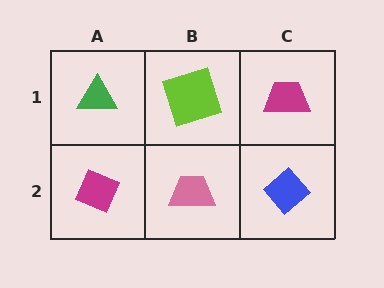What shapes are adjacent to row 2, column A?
A green triangle (row 1, column A), a pink trapezoid (row 2, column B).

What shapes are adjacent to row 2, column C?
A magenta trapezoid (row 1, column C), a pink trapezoid (row 2, column B).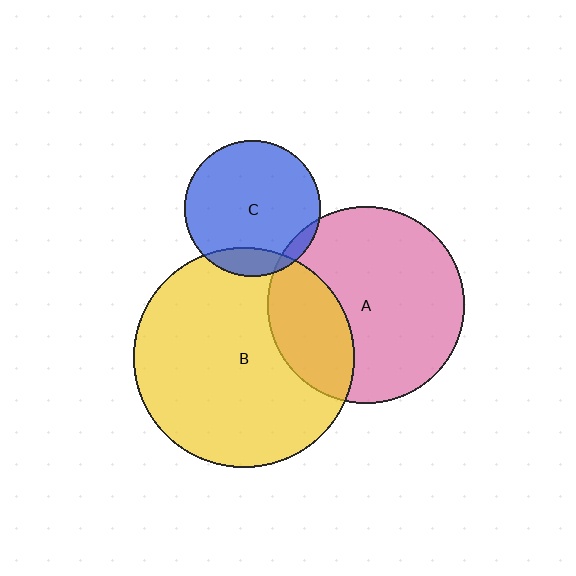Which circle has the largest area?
Circle B (yellow).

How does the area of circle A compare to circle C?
Approximately 2.1 times.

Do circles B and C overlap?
Yes.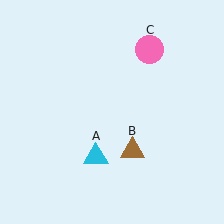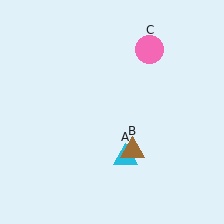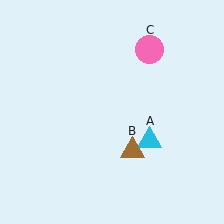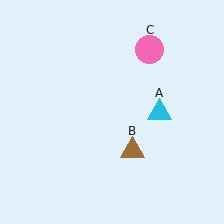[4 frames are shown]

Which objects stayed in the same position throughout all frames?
Brown triangle (object B) and pink circle (object C) remained stationary.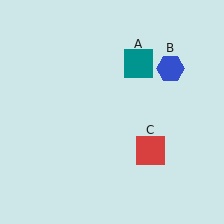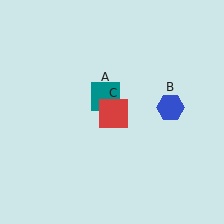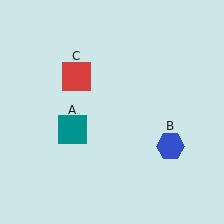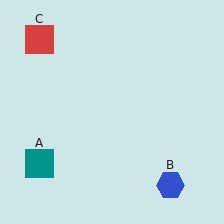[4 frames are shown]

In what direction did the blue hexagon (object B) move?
The blue hexagon (object B) moved down.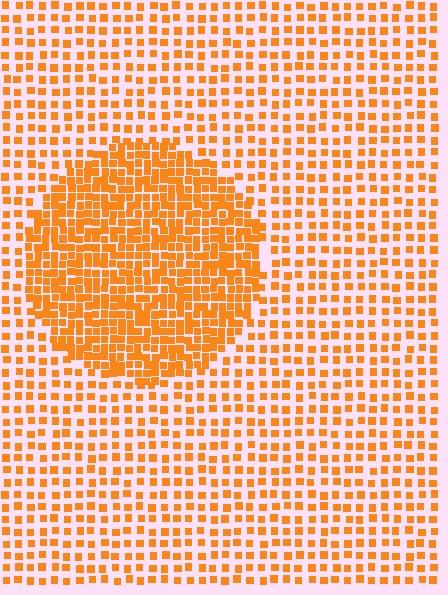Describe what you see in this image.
The image contains small orange elements arranged at two different densities. A circle-shaped region is visible where the elements are more densely packed than the surrounding area.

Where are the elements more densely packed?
The elements are more densely packed inside the circle boundary.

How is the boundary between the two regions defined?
The boundary is defined by a change in element density (approximately 2.1x ratio). All elements are the same color, size, and shape.